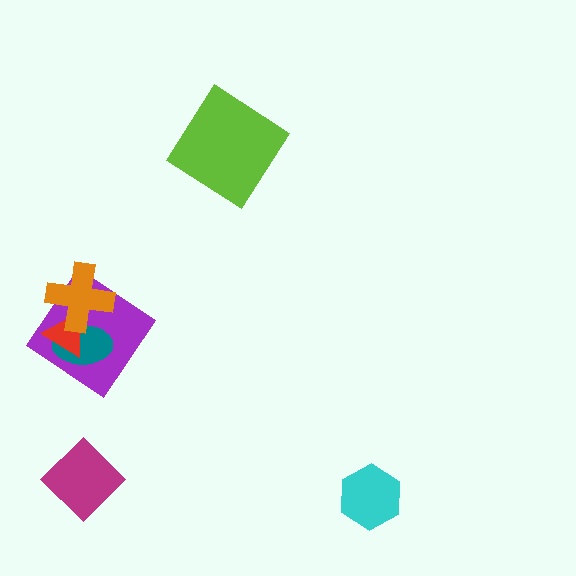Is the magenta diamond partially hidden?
No, no other shape covers it.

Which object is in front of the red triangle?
The orange cross is in front of the red triangle.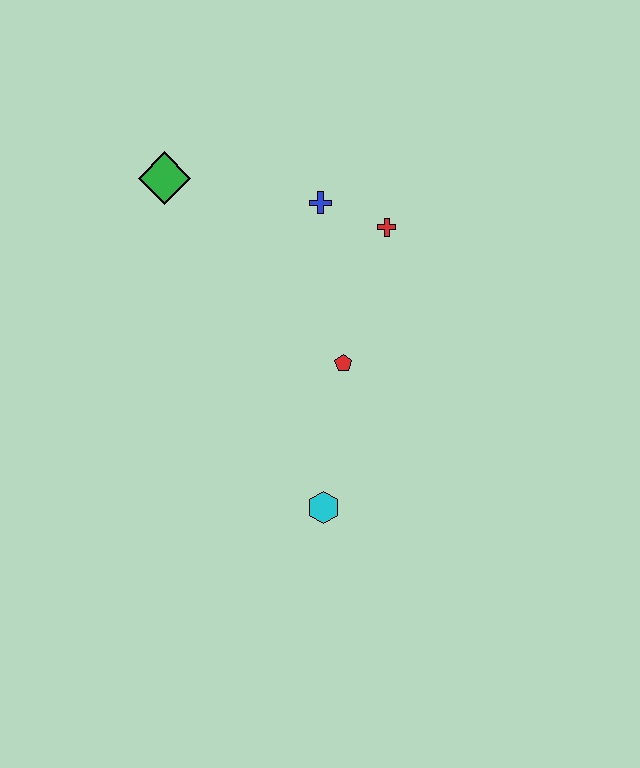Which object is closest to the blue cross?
The red cross is closest to the blue cross.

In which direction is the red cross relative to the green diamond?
The red cross is to the right of the green diamond.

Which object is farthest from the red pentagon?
The green diamond is farthest from the red pentagon.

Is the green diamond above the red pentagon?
Yes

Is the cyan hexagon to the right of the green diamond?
Yes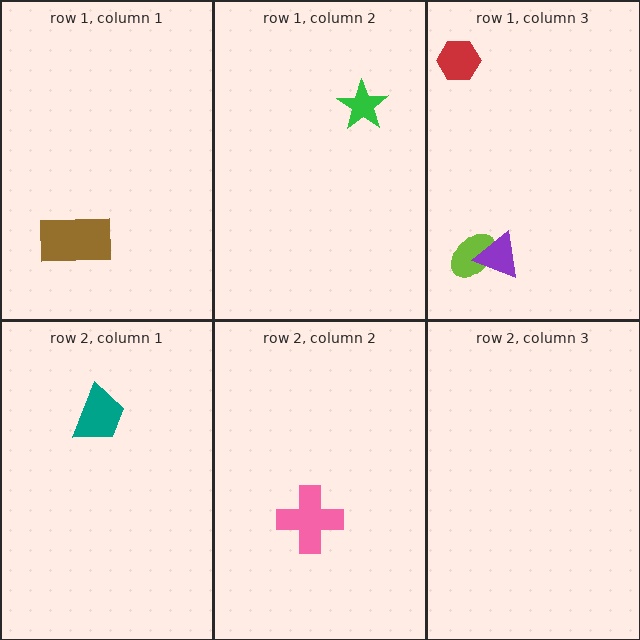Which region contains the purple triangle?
The row 1, column 3 region.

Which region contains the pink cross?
The row 2, column 2 region.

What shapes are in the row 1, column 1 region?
The brown rectangle.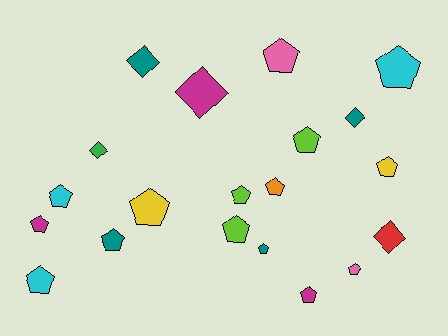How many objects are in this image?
There are 20 objects.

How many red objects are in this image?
There is 1 red object.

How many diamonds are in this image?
There are 5 diamonds.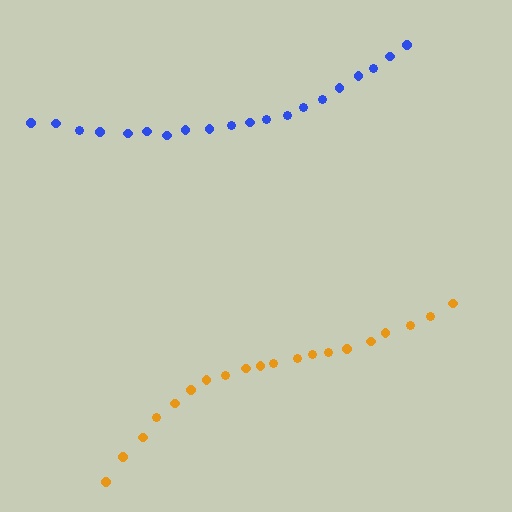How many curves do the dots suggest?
There are 2 distinct paths.